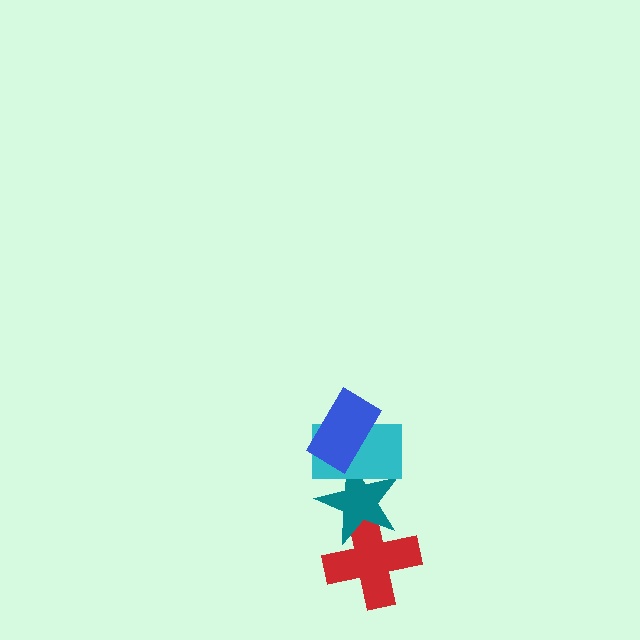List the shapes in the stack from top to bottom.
From top to bottom: the blue rectangle, the cyan rectangle, the teal star, the red cross.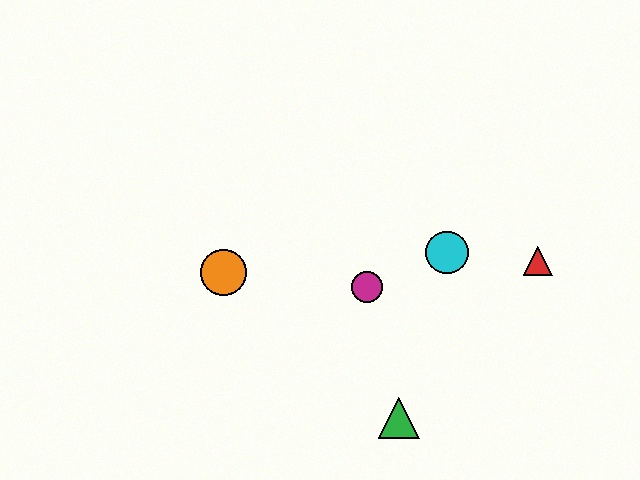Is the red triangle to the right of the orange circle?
Yes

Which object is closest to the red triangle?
The cyan circle is closest to the red triangle.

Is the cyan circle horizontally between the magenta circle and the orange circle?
No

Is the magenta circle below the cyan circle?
Yes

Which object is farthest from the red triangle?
The orange circle is farthest from the red triangle.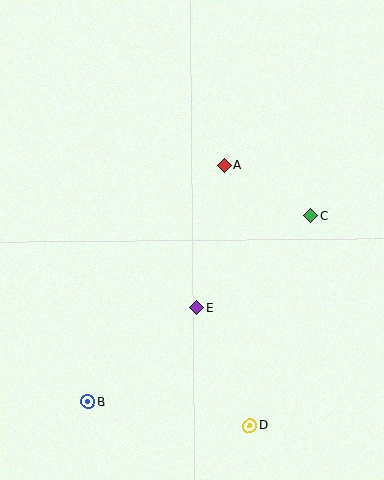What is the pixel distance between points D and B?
The distance between D and B is 163 pixels.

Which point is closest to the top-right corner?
Point C is closest to the top-right corner.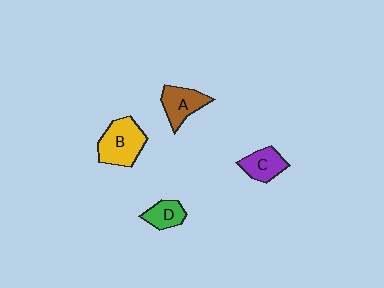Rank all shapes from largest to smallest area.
From largest to smallest: B (yellow), A (brown), C (purple), D (green).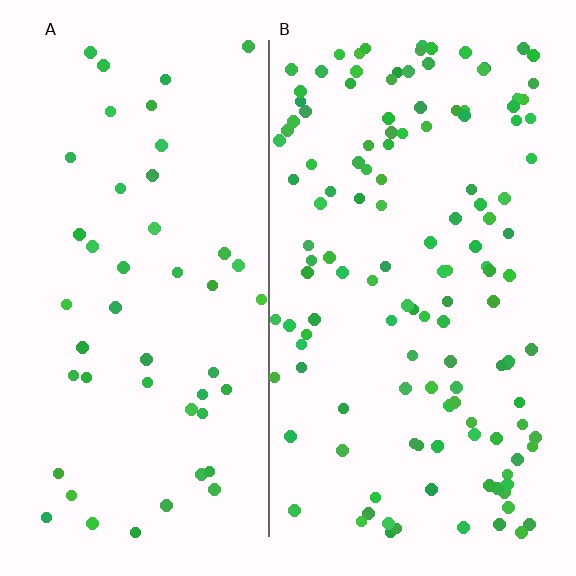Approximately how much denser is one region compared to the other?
Approximately 2.8× — region B over region A.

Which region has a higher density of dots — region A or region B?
B (the right).